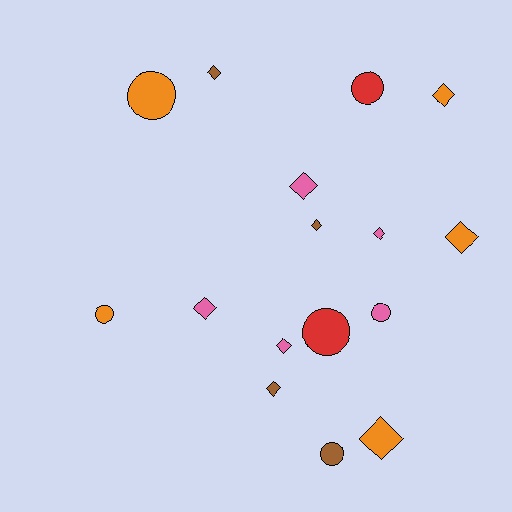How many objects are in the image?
There are 16 objects.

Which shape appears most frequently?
Diamond, with 10 objects.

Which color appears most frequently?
Orange, with 5 objects.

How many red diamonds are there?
There are no red diamonds.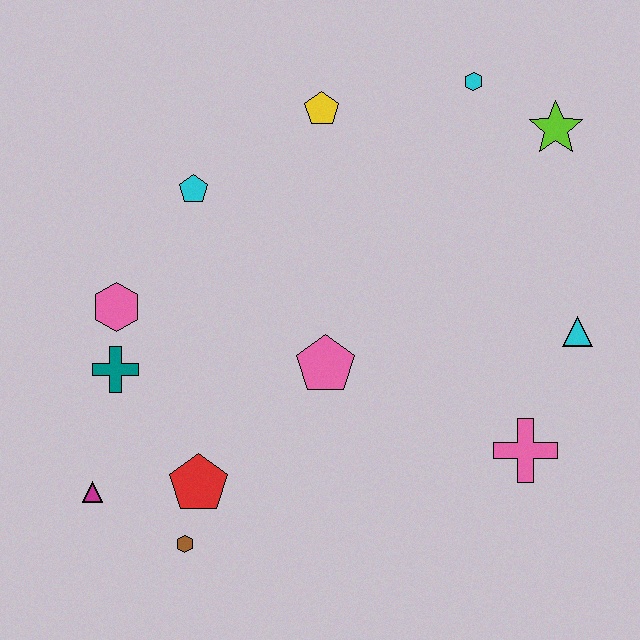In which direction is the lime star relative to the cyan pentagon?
The lime star is to the right of the cyan pentagon.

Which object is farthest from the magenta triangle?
The lime star is farthest from the magenta triangle.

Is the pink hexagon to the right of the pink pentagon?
No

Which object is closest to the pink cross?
The cyan triangle is closest to the pink cross.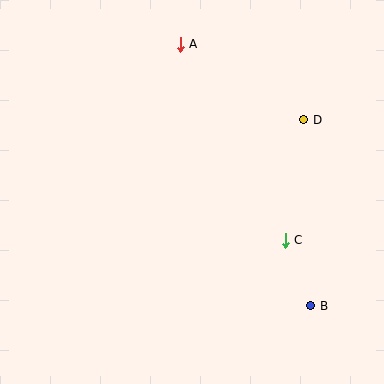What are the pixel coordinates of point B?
Point B is at (311, 306).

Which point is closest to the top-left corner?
Point A is closest to the top-left corner.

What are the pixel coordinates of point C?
Point C is at (285, 240).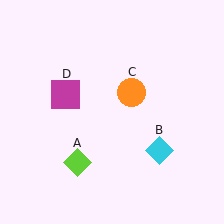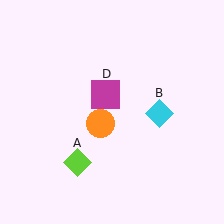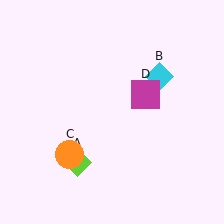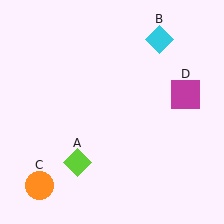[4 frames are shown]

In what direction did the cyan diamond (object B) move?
The cyan diamond (object B) moved up.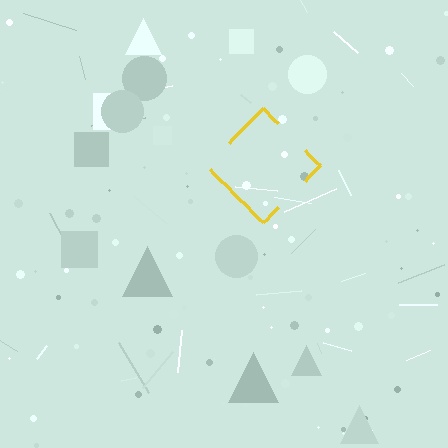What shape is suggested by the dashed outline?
The dashed outline suggests a diamond.